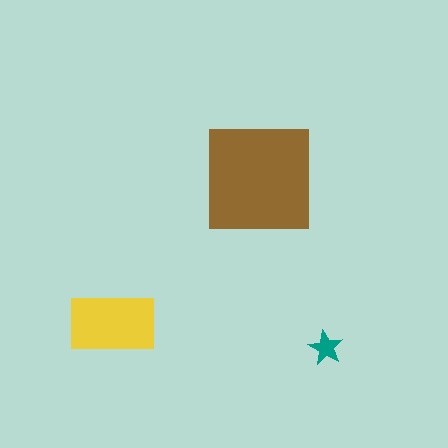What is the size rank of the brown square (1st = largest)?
1st.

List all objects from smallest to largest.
The teal star, the yellow rectangle, the brown square.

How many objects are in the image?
There are 3 objects in the image.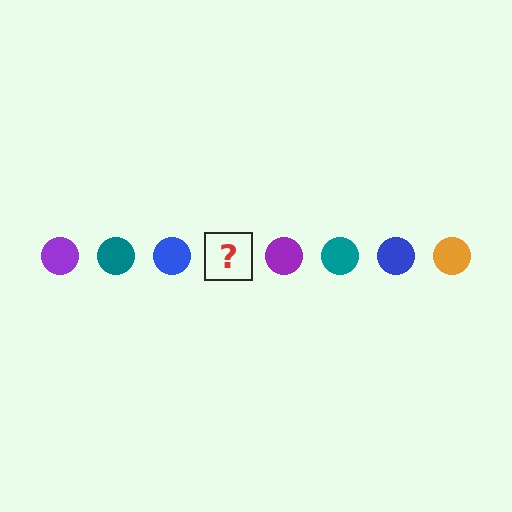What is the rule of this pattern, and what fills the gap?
The rule is that the pattern cycles through purple, teal, blue, orange circles. The gap should be filled with an orange circle.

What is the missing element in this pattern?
The missing element is an orange circle.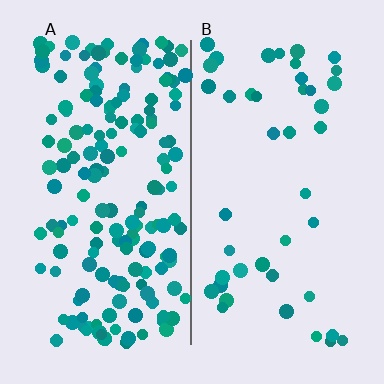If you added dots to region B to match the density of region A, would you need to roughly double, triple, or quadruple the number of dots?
Approximately quadruple.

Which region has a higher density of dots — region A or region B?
A (the left).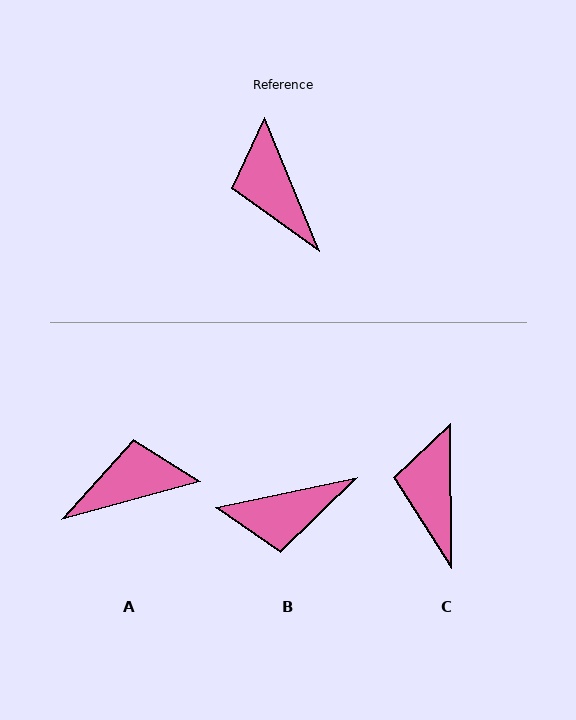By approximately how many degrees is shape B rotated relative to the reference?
Approximately 80 degrees counter-clockwise.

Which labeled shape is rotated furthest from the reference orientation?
A, about 97 degrees away.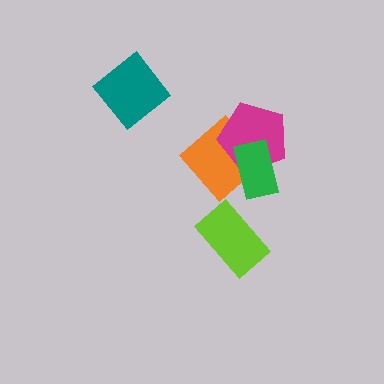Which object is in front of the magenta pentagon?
The green rectangle is in front of the magenta pentagon.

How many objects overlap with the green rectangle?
2 objects overlap with the green rectangle.